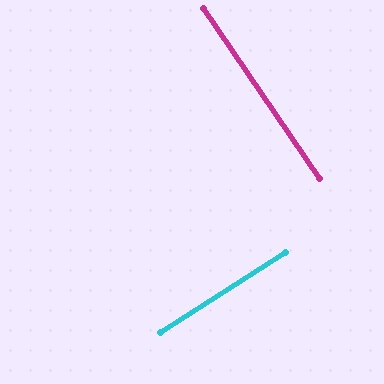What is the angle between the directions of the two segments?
Approximately 88 degrees.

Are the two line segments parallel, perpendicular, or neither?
Perpendicular — they meet at approximately 88°.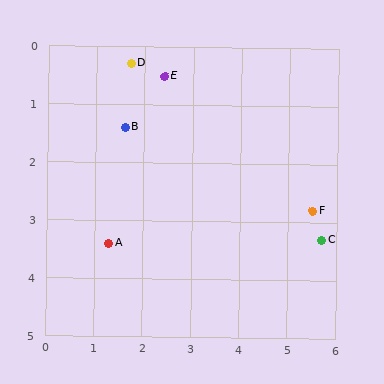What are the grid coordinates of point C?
Point C is at approximately (5.7, 3.3).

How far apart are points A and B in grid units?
Points A and B are about 2.0 grid units apart.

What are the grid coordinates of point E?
Point E is at approximately (2.4, 0.5).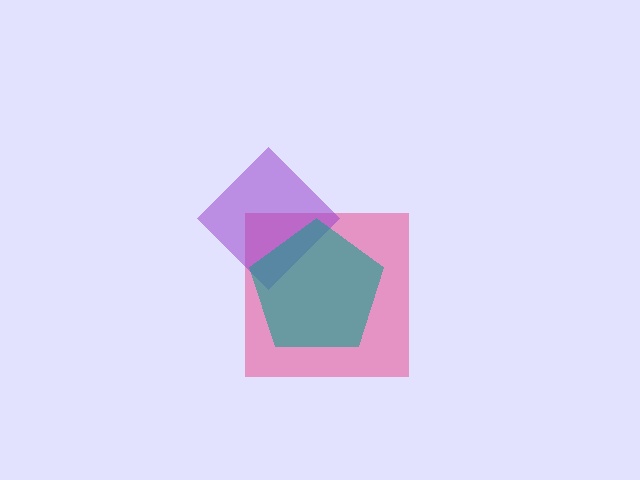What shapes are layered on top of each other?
The layered shapes are: a pink square, a purple diamond, a teal pentagon.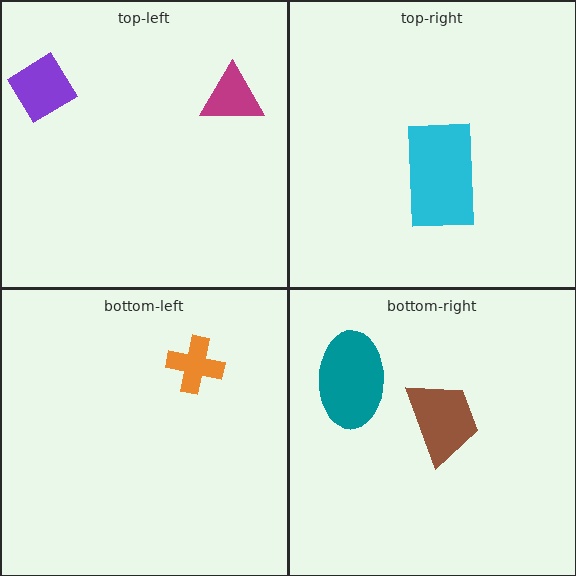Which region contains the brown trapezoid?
The bottom-right region.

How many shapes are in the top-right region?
1.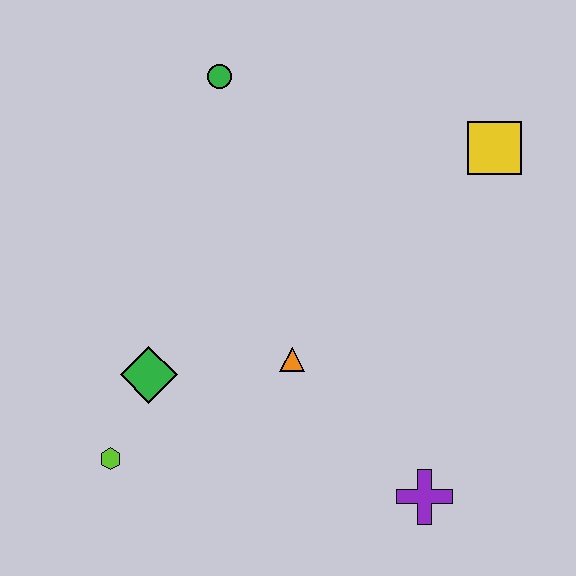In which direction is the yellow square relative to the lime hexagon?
The yellow square is to the right of the lime hexagon.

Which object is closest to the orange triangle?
The green diamond is closest to the orange triangle.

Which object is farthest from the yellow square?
The lime hexagon is farthest from the yellow square.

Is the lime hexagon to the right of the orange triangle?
No